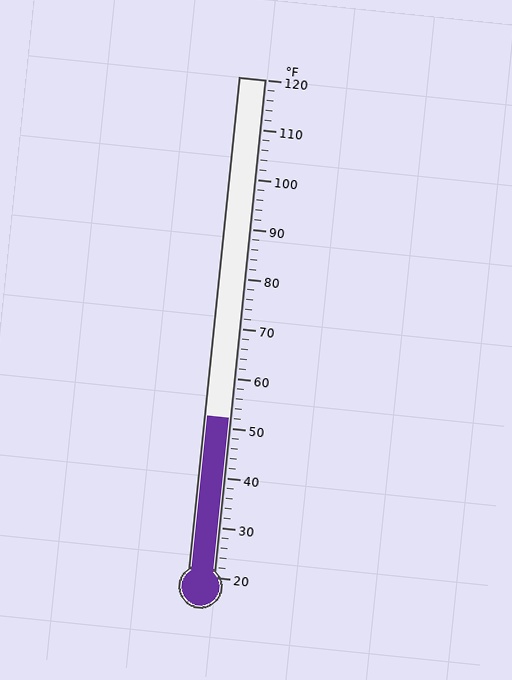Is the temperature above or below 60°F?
The temperature is below 60°F.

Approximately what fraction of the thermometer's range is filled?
The thermometer is filled to approximately 30% of its range.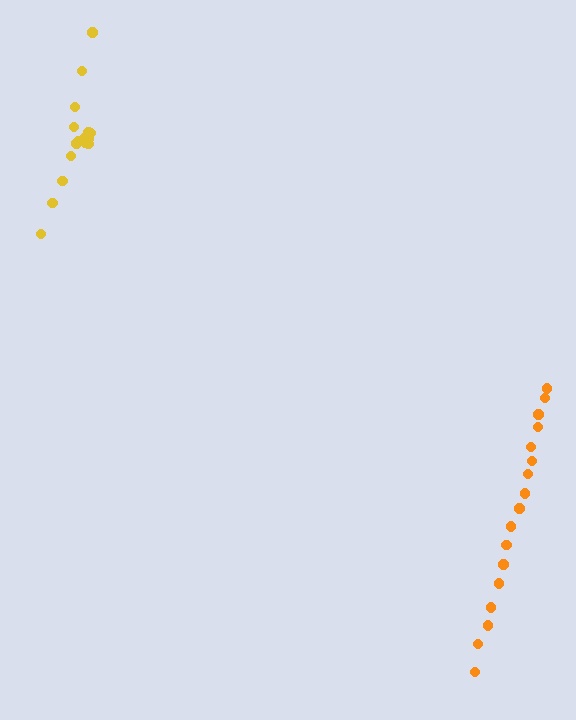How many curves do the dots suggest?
There are 2 distinct paths.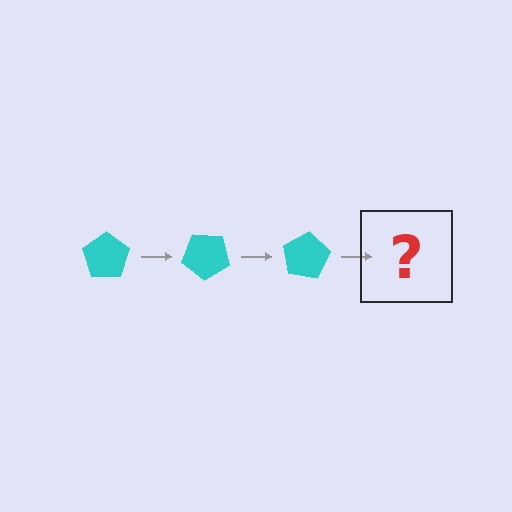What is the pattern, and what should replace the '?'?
The pattern is that the pentagon rotates 40 degrees each step. The '?' should be a cyan pentagon rotated 120 degrees.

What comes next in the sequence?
The next element should be a cyan pentagon rotated 120 degrees.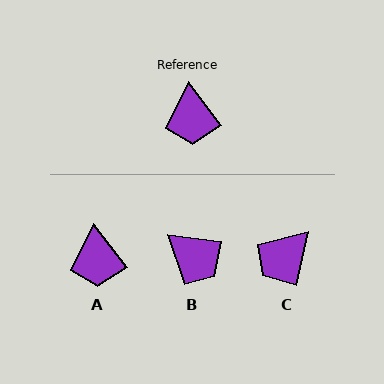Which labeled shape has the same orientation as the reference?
A.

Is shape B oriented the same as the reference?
No, it is off by about 46 degrees.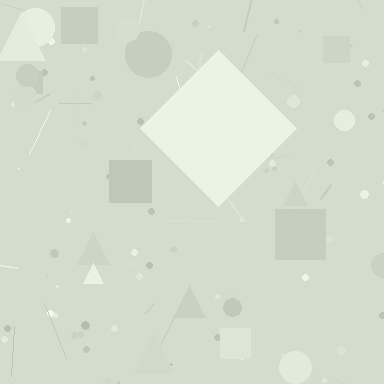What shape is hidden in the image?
A diamond is hidden in the image.